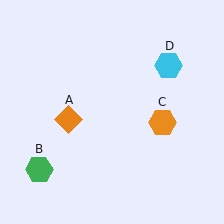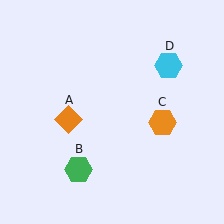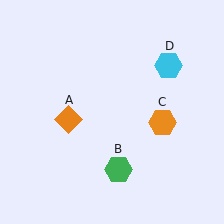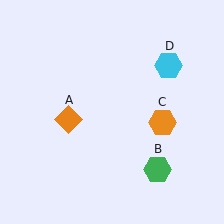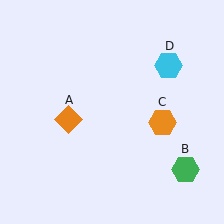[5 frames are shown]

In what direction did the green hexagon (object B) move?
The green hexagon (object B) moved right.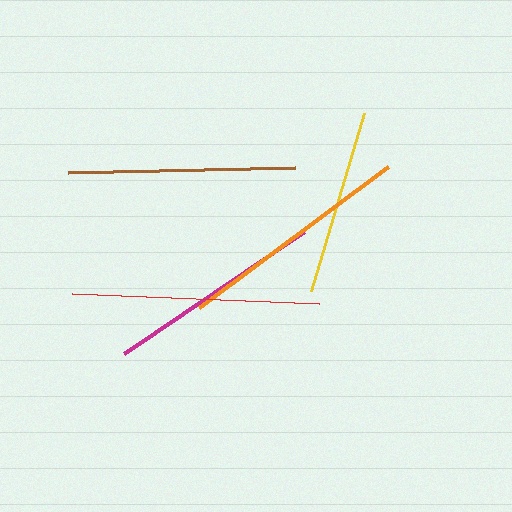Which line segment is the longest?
The red line is the longest at approximately 248 pixels.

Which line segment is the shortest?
The yellow line is the shortest at approximately 186 pixels.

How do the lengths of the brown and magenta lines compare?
The brown and magenta lines are approximately the same length.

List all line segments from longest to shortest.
From longest to shortest: red, orange, brown, magenta, yellow.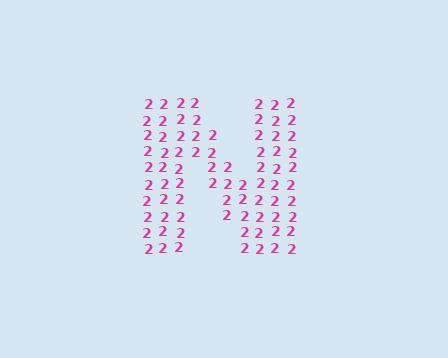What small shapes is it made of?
It is made of small digit 2's.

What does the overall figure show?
The overall figure shows the letter N.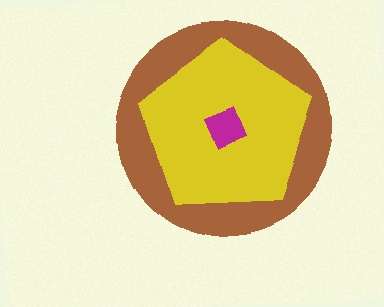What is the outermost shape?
The brown circle.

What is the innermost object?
The magenta diamond.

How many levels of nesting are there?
3.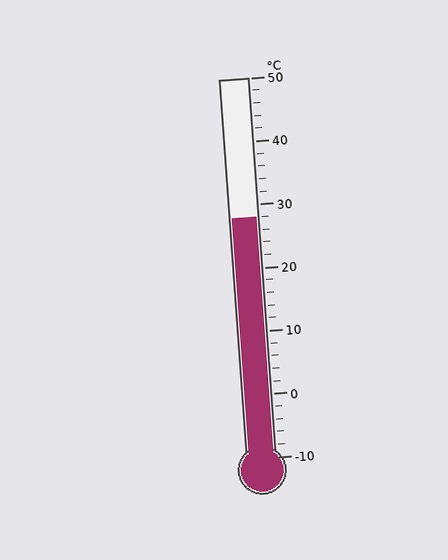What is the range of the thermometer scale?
The thermometer scale ranges from -10°C to 50°C.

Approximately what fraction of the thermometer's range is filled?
The thermometer is filled to approximately 65% of its range.